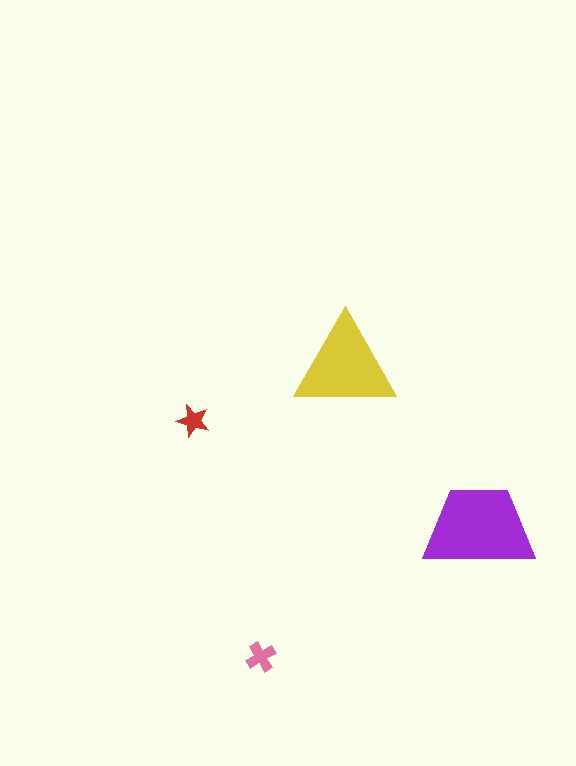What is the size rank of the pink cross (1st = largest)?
3rd.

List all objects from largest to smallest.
The purple trapezoid, the yellow triangle, the pink cross, the red star.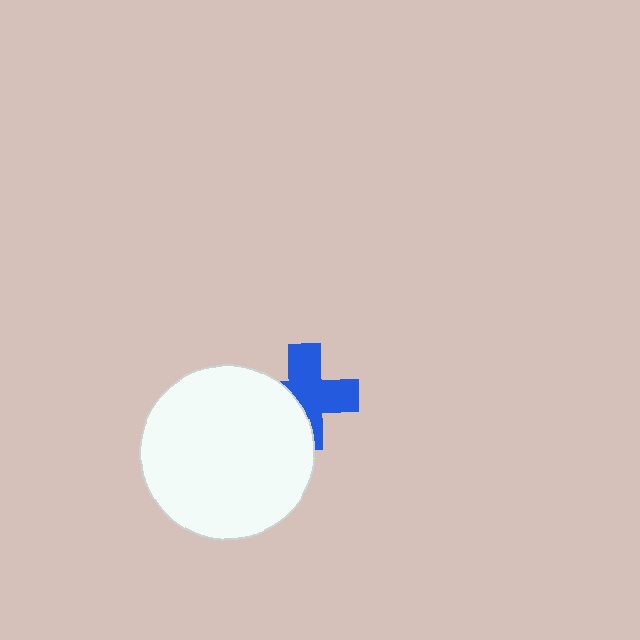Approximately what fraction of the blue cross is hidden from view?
Roughly 38% of the blue cross is hidden behind the white circle.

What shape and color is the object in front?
The object in front is a white circle.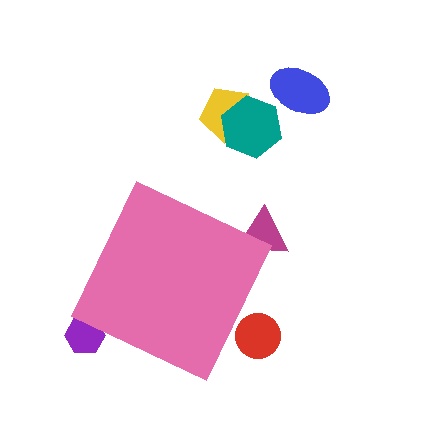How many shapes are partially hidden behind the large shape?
3 shapes are partially hidden.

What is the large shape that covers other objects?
A pink diamond.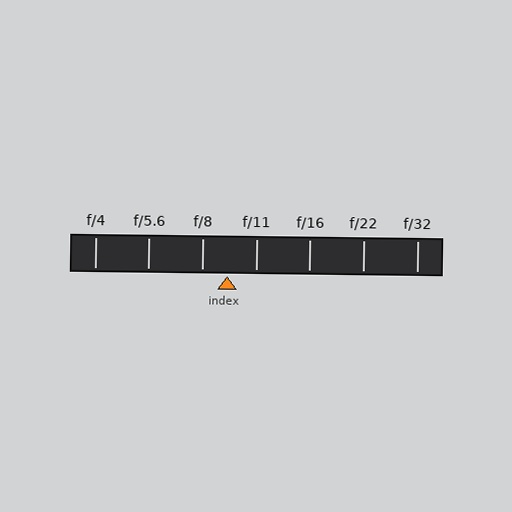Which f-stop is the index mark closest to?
The index mark is closest to f/8.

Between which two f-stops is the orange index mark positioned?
The index mark is between f/8 and f/11.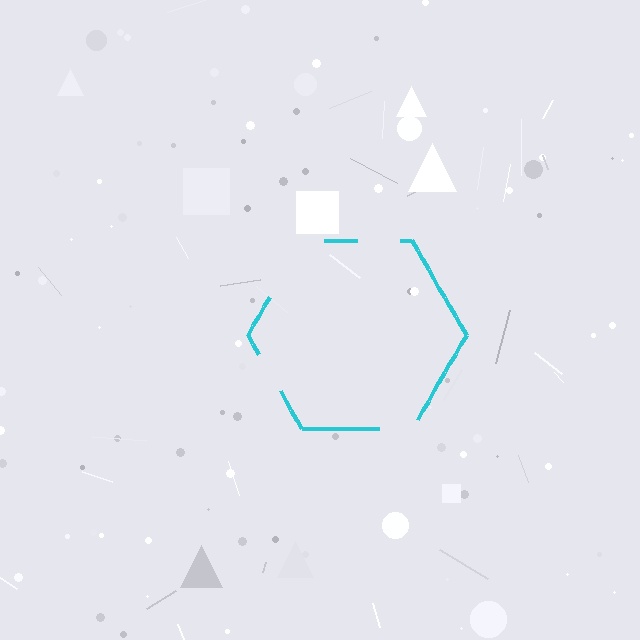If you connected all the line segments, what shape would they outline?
They would outline a hexagon.